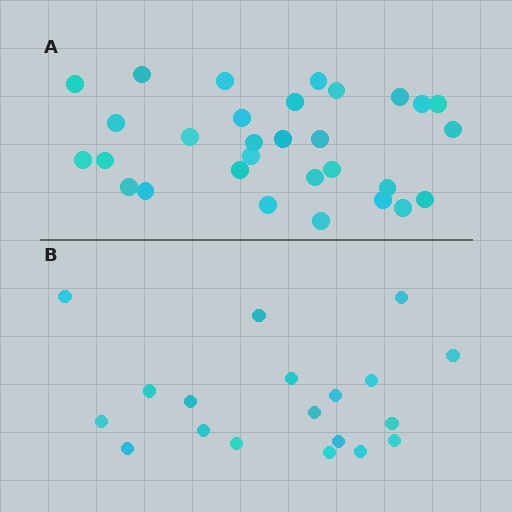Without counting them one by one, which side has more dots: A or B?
Region A (the top region) has more dots.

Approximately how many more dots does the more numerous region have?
Region A has roughly 12 or so more dots than region B.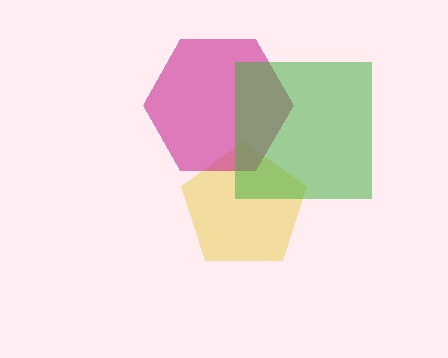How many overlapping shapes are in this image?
There are 3 overlapping shapes in the image.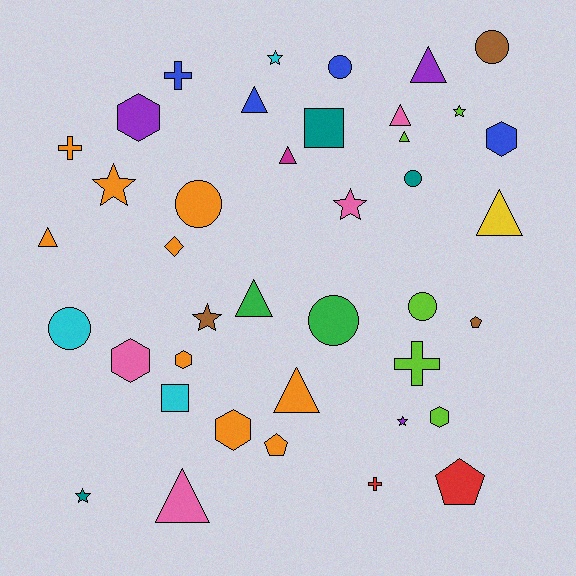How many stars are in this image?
There are 7 stars.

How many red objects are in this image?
There are 2 red objects.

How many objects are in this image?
There are 40 objects.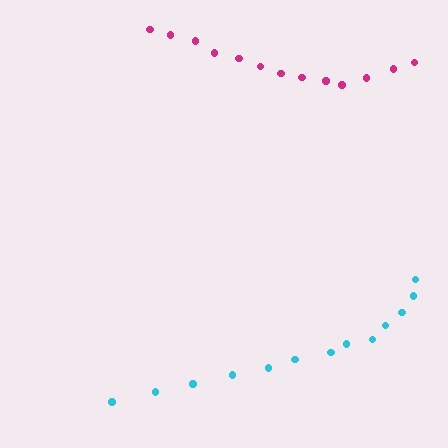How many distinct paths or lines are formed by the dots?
There are 2 distinct paths.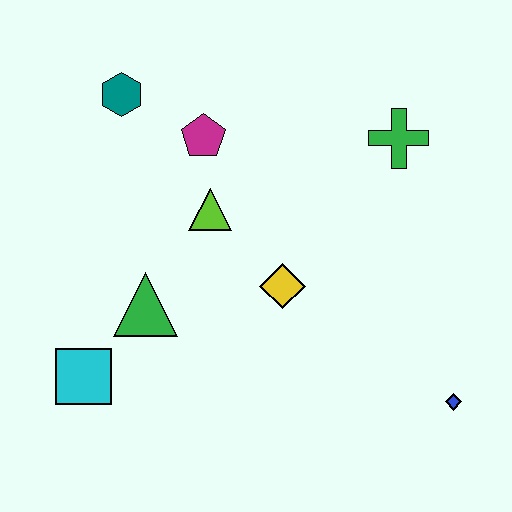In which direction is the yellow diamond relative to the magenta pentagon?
The yellow diamond is below the magenta pentagon.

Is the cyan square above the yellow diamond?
No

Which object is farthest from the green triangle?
The blue diamond is farthest from the green triangle.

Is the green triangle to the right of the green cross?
No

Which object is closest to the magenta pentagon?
The lime triangle is closest to the magenta pentagon.